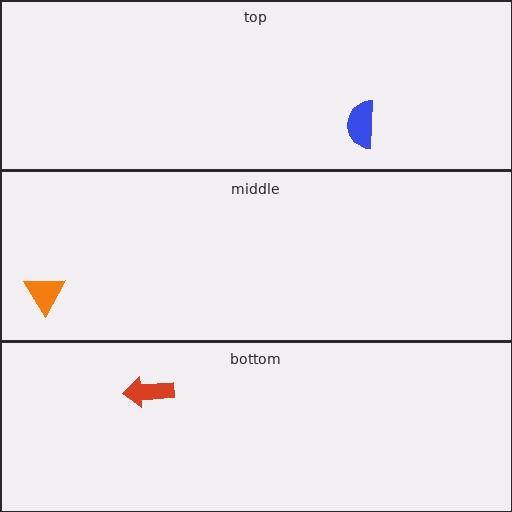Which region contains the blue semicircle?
The top region.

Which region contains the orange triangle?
The middle region.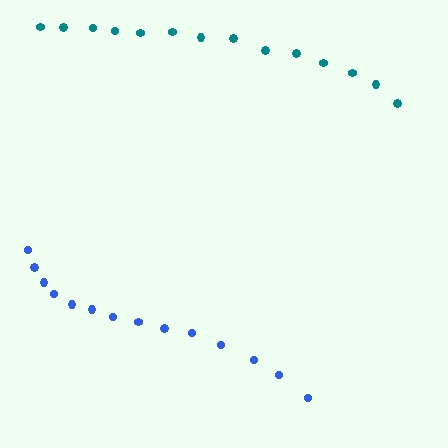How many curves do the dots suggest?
There are 2 distinct paths.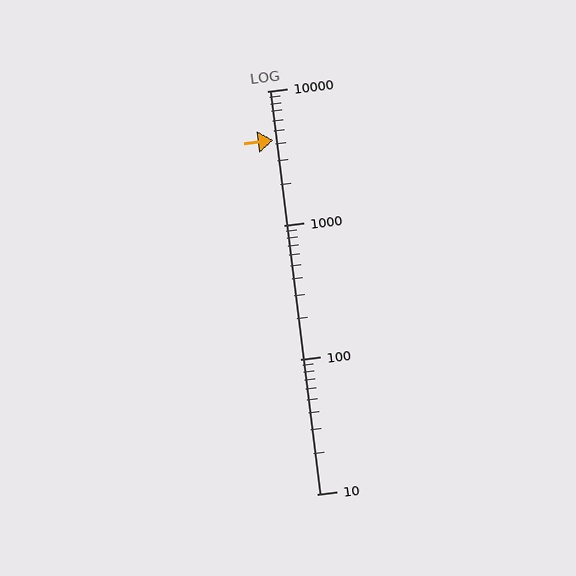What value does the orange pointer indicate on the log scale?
The pointer indicates approximately 4300.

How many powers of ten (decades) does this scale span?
The scale spans 3 decades, from 10 to 10000.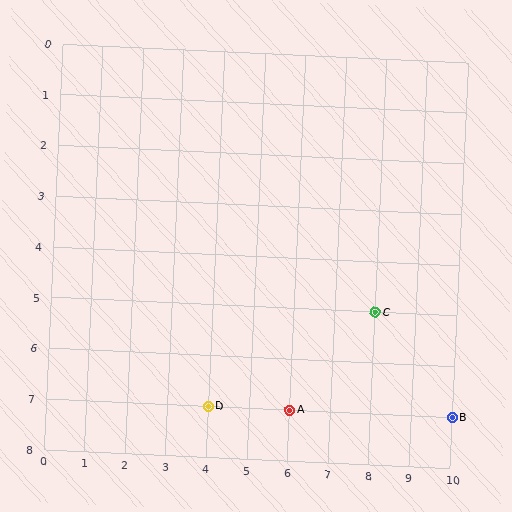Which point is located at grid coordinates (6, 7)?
Point A is at (6, 7).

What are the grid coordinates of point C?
Point C is at grid coordinates (8, 5).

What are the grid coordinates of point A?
Point A is at grid coordinates (6, 7).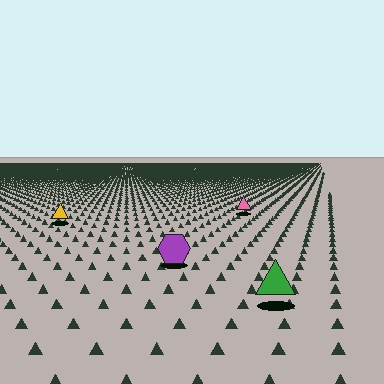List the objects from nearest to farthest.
From nearest to farthest: the green triangle, the purple hexagon, the yellow triangle, the pink triangle.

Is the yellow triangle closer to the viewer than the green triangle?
No. The green triangle is closer — you can tell from the texture gradient: the ground texture is coarser near it.